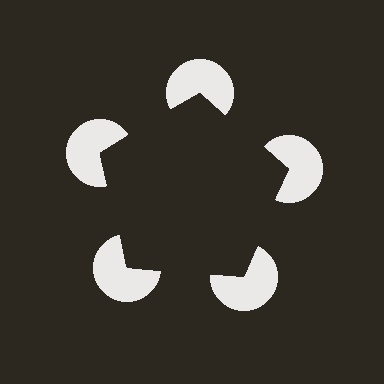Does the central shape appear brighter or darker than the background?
It typically appears slightly darker than the background, even though no actual brightness change is drawn.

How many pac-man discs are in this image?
There are 5 — one at each vertex of the illusory pentagon.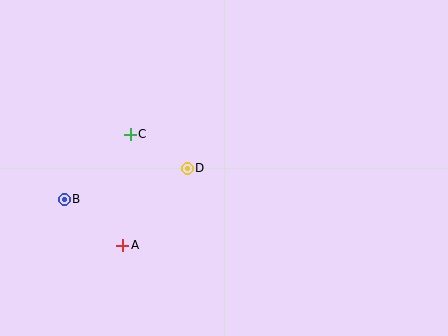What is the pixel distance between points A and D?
The distance between A and D is 100 pixels.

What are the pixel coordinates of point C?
Point C is at (130, 134).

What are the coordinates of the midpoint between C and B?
The midpoint between C and B is at (97, 167).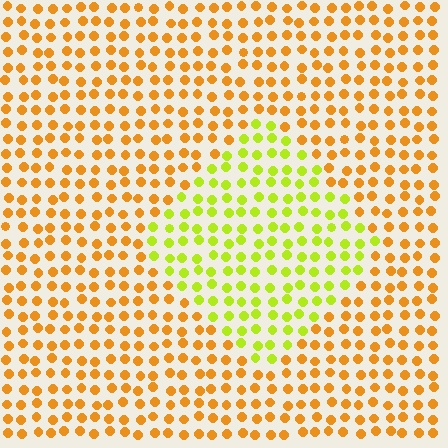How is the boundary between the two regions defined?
The boundary is defined purely by a slight shift in hue (about 43 degrees). Spacing, size, and orientation are identical on both sides.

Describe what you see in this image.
The image is filled with small orange elements in a uniform arrangement. A diamond-shaped region is visible where the elements are tinted to a slightly different hue, forming a subtle color boundary.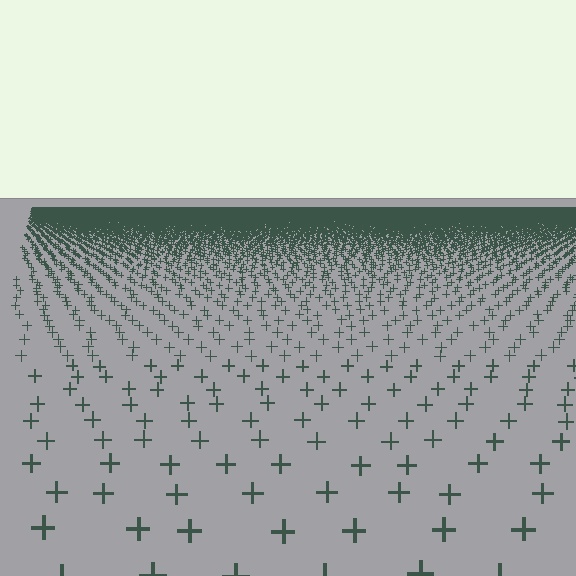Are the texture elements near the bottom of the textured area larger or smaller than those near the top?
Larger. Near the bottom, elements are closer to the viewer and appear at a bigger on-screen size.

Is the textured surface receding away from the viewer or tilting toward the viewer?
The surface is receding away from the viewer. Texture elements get smaller and denser toward the top.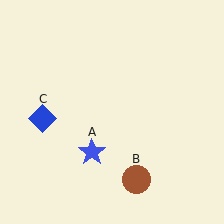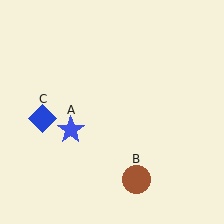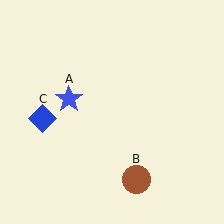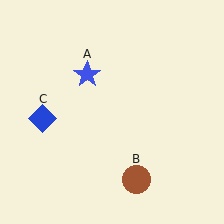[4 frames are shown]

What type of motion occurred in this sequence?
The blue star (object A) rotated clockwise around the center of the scene.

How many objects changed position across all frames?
1 object changed position: blue star (object A).